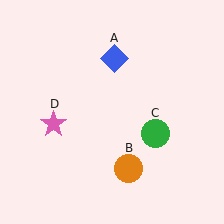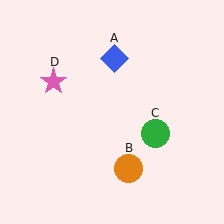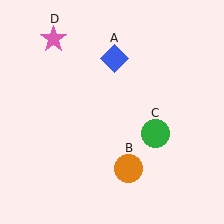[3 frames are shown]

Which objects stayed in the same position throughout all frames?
Blue diamond (object A) and orange circle (object B) and green circle (object C) remained stationary.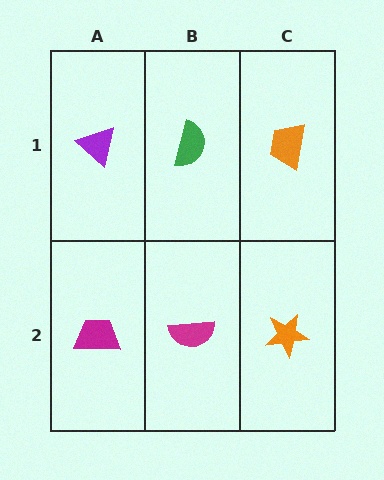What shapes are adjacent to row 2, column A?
A purple triangle (row 1, column A), a magenta semicircle (row 2, column B).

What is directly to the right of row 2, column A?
A magenta semicircle.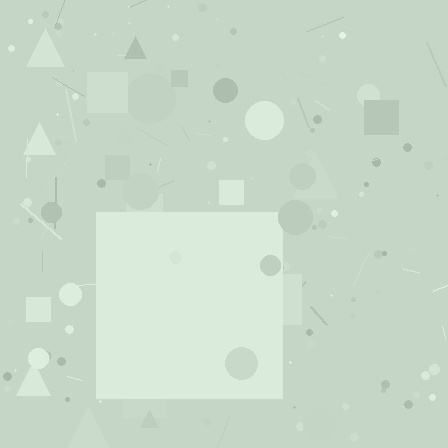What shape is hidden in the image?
A square is hidden in the image.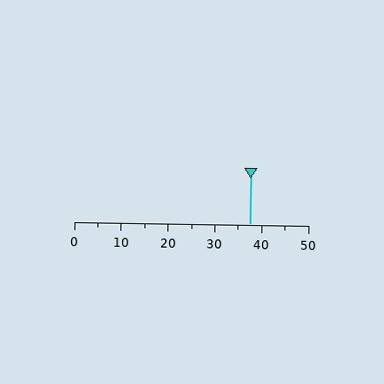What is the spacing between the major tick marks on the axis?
The major ticks are spaced 10 apart.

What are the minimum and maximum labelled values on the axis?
The axis runs from 0 to 50.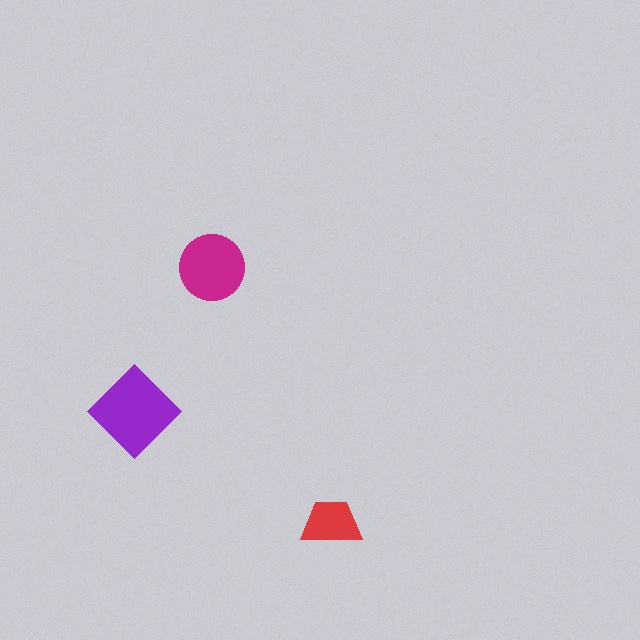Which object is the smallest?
The red trapezoid.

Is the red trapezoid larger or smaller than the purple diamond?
Smaller.